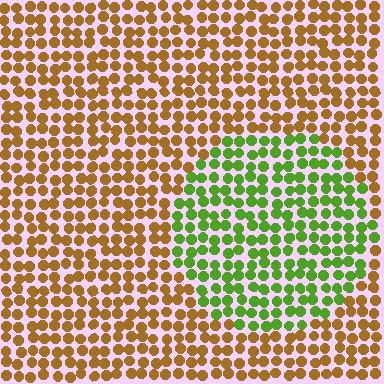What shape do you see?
I see a circle.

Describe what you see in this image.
The image is filled with small brown elements in a uniform arrangement. A circle-shaped region is visible where the elements are tinted to a slightly different hue, forming a subtle color boundary.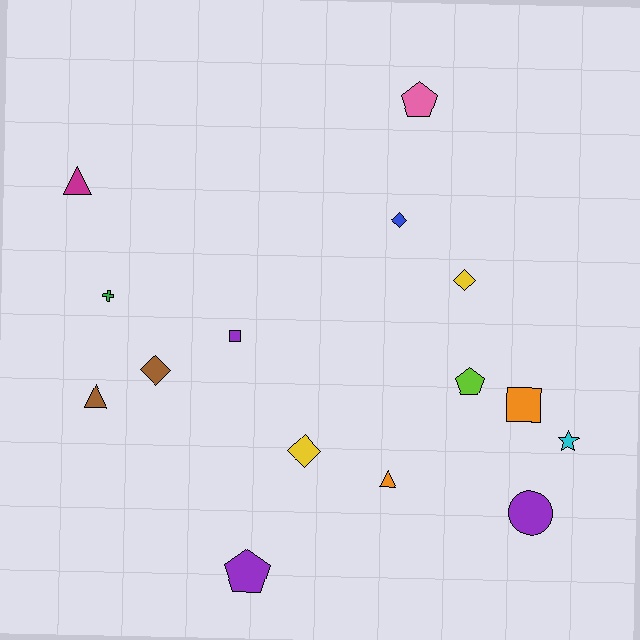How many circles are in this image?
There is 1 circle.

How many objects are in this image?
There are 15 objects.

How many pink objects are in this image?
There is 1 pink object.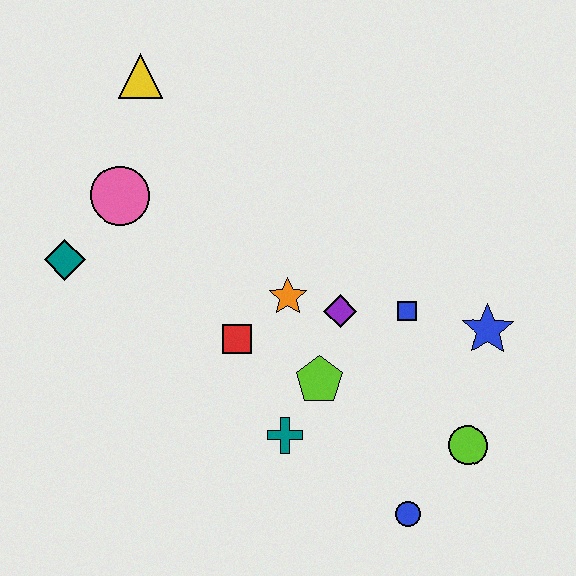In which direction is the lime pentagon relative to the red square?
The lime pentagon is to the right of the red square.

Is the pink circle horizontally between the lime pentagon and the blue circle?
No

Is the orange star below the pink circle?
Yes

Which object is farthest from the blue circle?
The yellow triangle is farthest from the blue circle.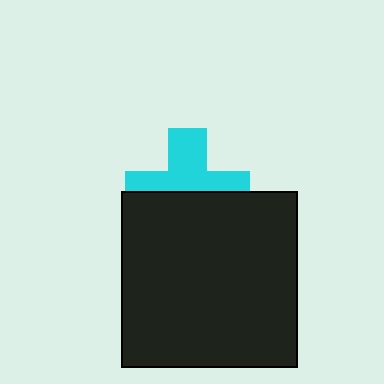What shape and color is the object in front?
The object in front is a black square.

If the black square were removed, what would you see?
You would see the complete cyan cross.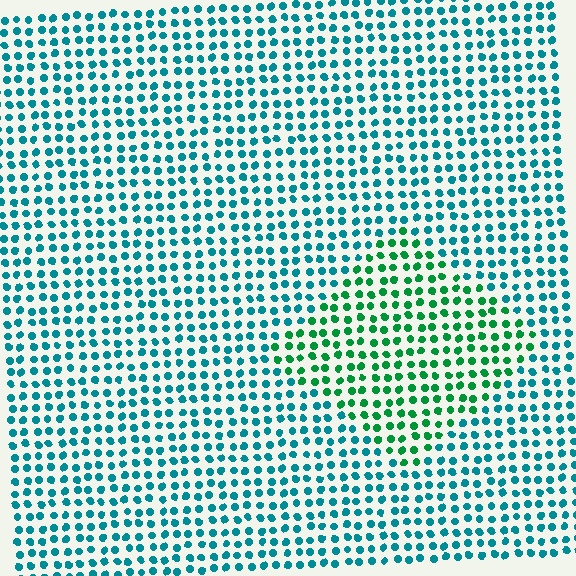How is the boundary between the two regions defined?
The boundary is defined purely by a slight shift in hue (about 41 degrees). Spacing, size, and orientation are identical on both sides.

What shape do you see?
I see a diamond.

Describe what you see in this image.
The image is filled with small teal elements in a uniform arrangement. A diamond-shaped region is visible where the elements are tinted to a slightly different hue, forming a subtle color boundary.